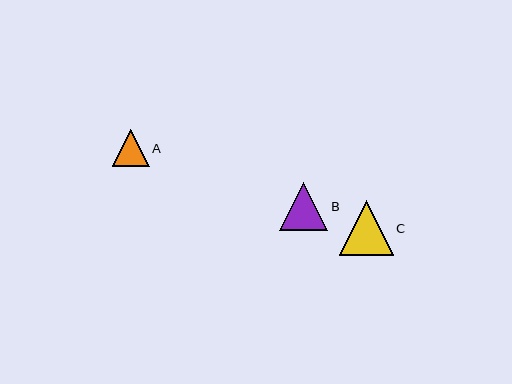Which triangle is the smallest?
Triangle A is the smallest with a size of approximately 37 pixels.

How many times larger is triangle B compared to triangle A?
Triangle B is approximately 1.3 times the size of triangle A.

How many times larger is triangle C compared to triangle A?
Triangle C is approximately 1.5 times the size of triangle A.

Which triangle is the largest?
Triangle C is the largest with a size of approximately 54 pixels.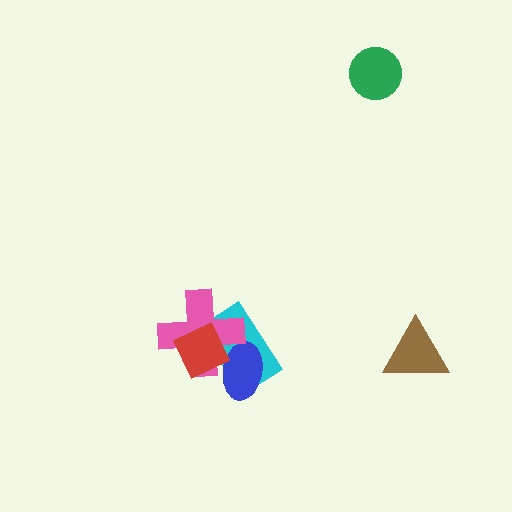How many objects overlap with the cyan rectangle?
3 objects overlap with the cyan rectangle.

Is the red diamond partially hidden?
No, no other shape covers it.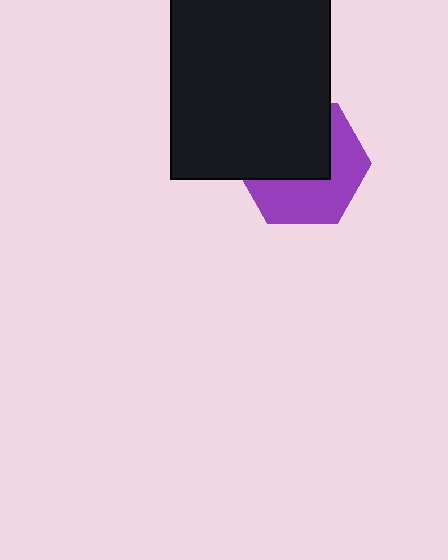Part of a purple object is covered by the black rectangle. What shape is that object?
It is a hexagon.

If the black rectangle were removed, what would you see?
You would see the complete purple hexagon.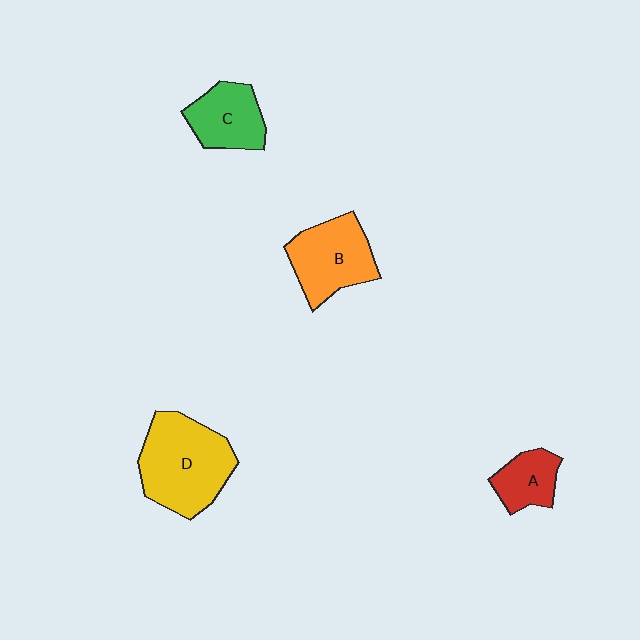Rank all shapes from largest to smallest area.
From largest to smallest: D (yellow), B (orange), C (green), A (red).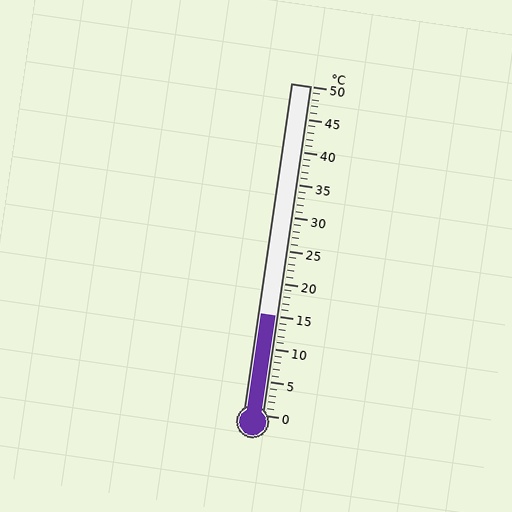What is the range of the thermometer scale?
The thermometer scale ranges from 0°C to 50°C.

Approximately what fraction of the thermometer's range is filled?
The thermometer is filled to approximately 30% of its range.